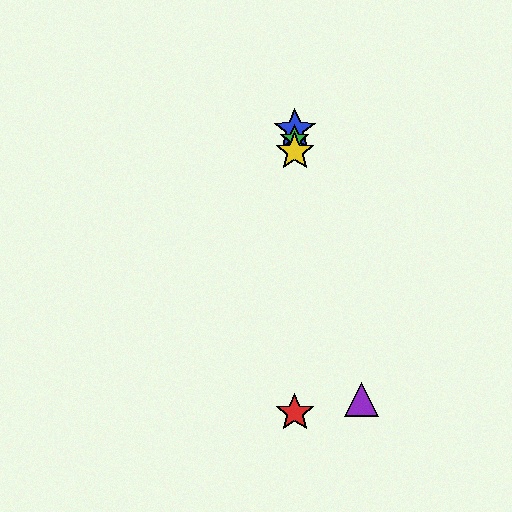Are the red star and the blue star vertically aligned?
Yes, both are at x≈295.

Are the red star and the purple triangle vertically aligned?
No, the red star is at x≈295 and the purple triangle is at x≈362.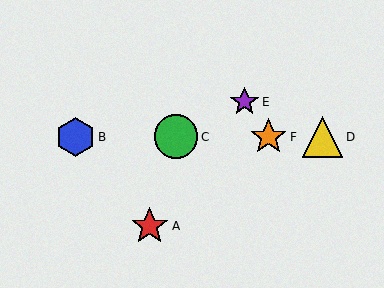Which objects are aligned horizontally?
Objects B, C, D, F are aligned horizontally.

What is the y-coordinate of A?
Object A is at y≈226.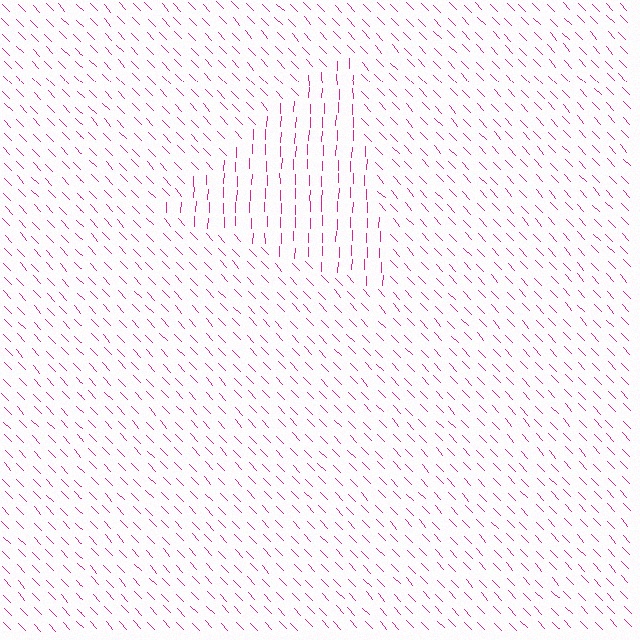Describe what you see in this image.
The image is filled with small magenta line segments. A triangle region in the image has lines oriented differently from the surrounding lines, creating a visible texture boundary.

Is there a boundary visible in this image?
Yes, there is a texture boundary formed by a change in line orientation.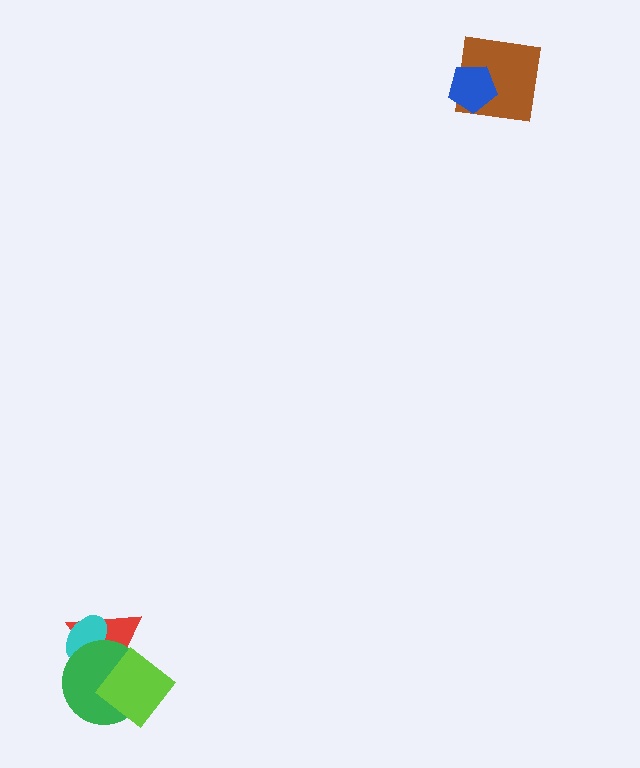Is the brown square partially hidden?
Yes, it is partially covered by another shape.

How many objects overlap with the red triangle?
3 objects overlap with the red triangle.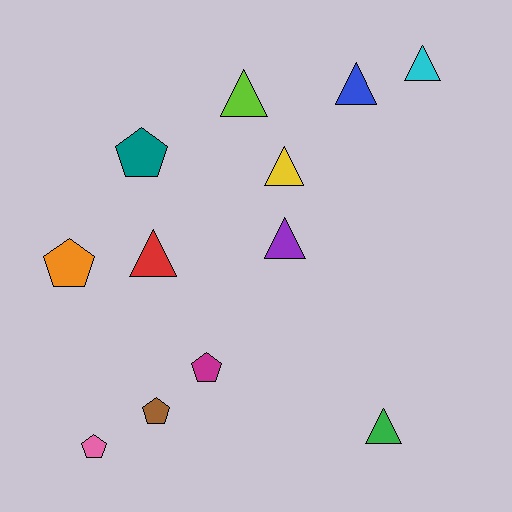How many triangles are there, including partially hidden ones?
There are 7 triangles.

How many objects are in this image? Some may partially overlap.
There are 12 objects.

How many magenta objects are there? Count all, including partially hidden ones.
There is 1 magenta object.